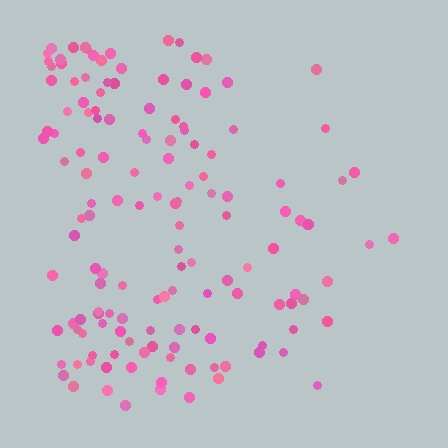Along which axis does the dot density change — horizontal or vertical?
Horizontal.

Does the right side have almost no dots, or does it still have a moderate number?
Still a moderate number, just noticeably fewer than the left.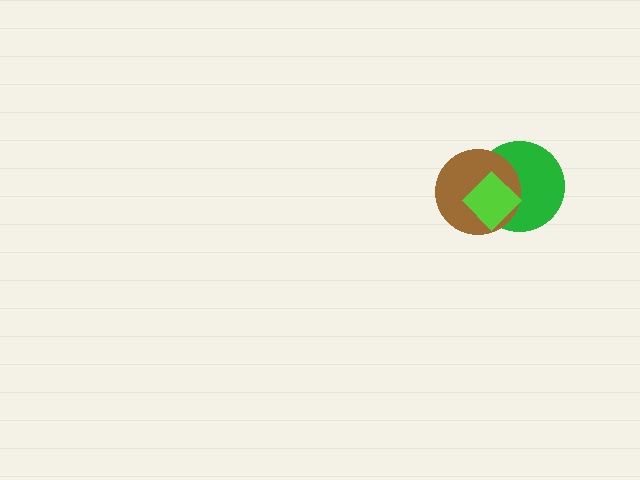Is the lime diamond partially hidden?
No, no other shape covers it.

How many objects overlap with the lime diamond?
2 objects overlap with the lime diamond.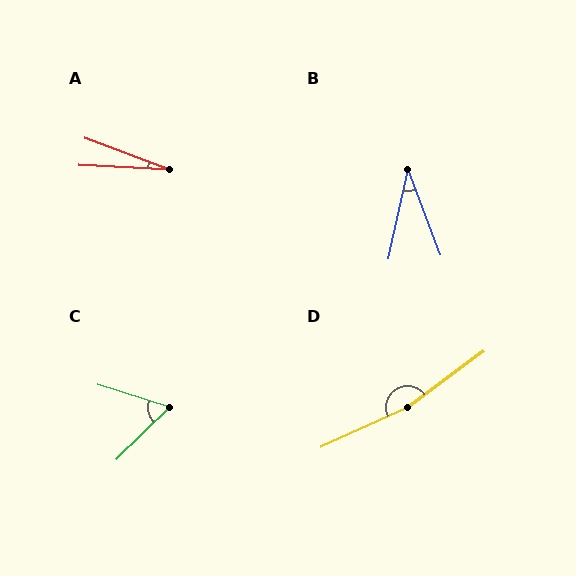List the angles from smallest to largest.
A (18°), B (34°), C (62°), D (168°).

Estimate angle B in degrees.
Approximately 34 degrees.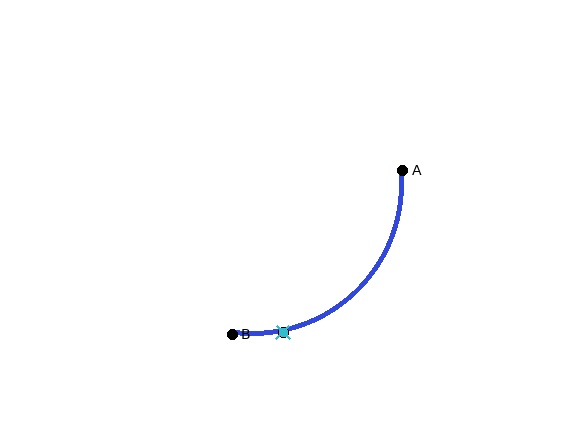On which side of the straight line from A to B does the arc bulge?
The arc bulges below and to the right of the straight line connecting A and B.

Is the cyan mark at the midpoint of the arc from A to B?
No. The cyan mark lies on the arc but is closer to endpoint B. The arc midpoint would be at the point on the curve equidistant along the arc from both A and B.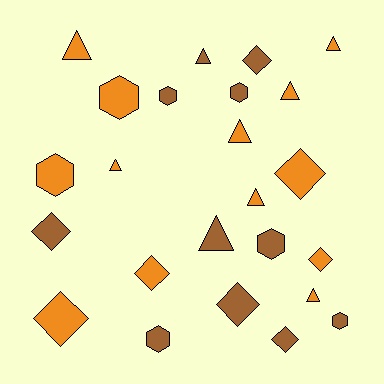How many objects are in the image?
There are 24 objects.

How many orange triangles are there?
There are 7 orange triangles.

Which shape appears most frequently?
Triangle, with 9 objects.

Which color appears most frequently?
Orange, with 13 objects.